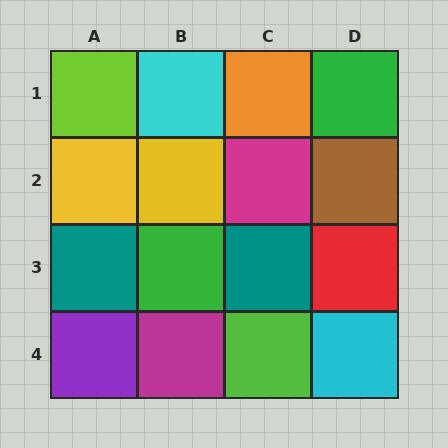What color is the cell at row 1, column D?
Green.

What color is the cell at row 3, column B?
Green.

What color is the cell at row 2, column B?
Yellow.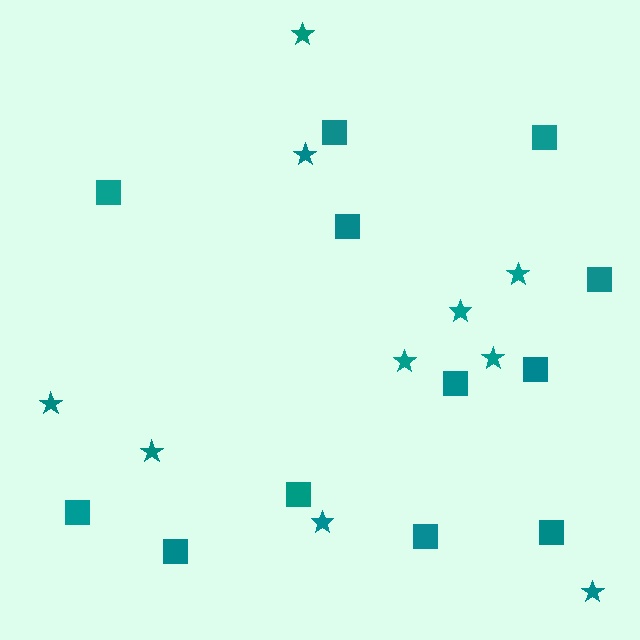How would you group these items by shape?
There are 2 groups: one group of stars (10) and one group of squares (12).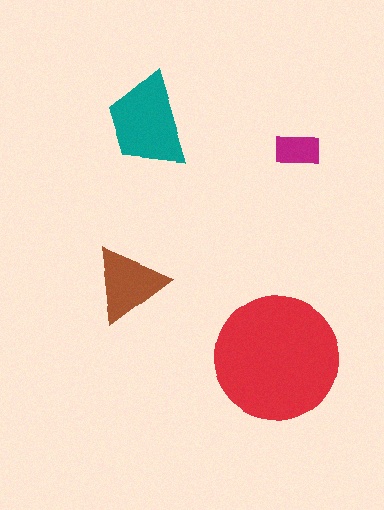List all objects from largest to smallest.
The red circle, the teal trapezoid, the brown triangle, the magenta rectangle.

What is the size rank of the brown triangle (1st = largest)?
3rd.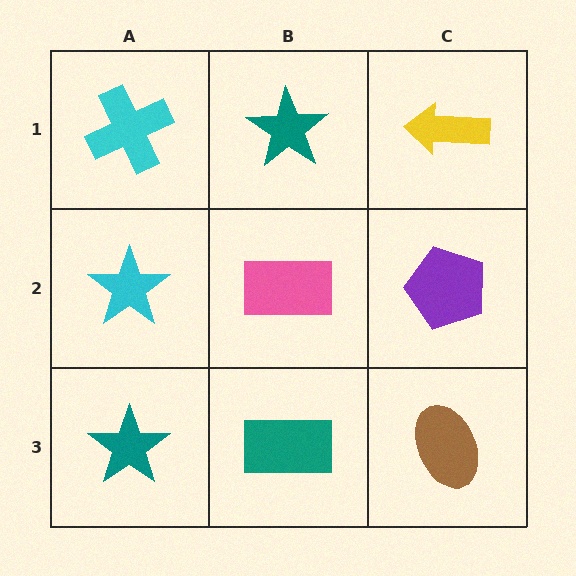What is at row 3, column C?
A brown ellipse.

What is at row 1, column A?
A cyan cross.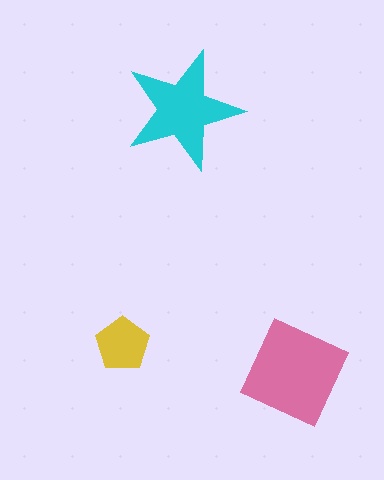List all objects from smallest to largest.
The yellow pentagon, the cyan star, the pink diamond.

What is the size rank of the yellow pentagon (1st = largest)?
3rd.